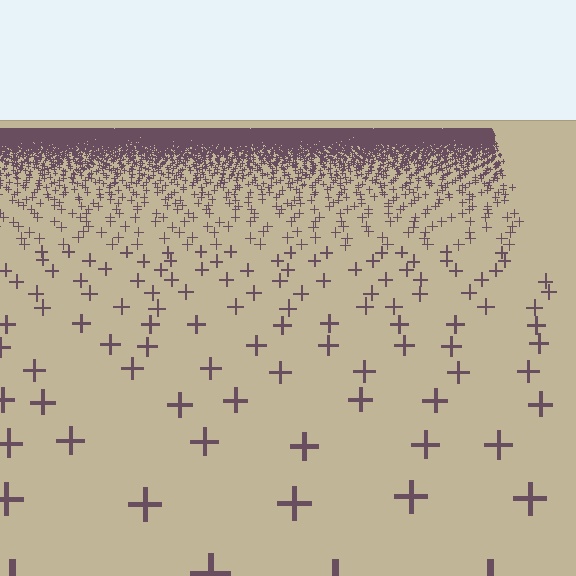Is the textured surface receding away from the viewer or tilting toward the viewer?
The surface is receding away from the viewer. Texture elements get smaller and denser toward the top.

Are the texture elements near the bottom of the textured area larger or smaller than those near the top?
Larger. Near the bottom, elements are closer to the viewer and appear at a bigger on-screen size.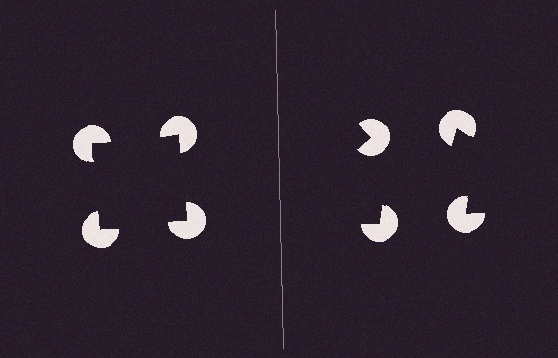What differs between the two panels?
The pac-man discs are positioned identically on both sides; only the wedge orientations differ. On the left they align to a square; on the right they are misaligned.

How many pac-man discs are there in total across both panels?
8 — 4 on each side.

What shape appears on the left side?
An illusory square.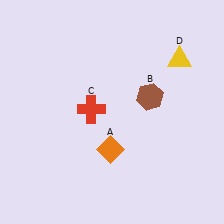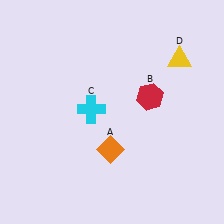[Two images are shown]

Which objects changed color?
B changed from brown to red. C changed from red to cyan.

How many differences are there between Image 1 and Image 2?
There are 2 differences between the two images.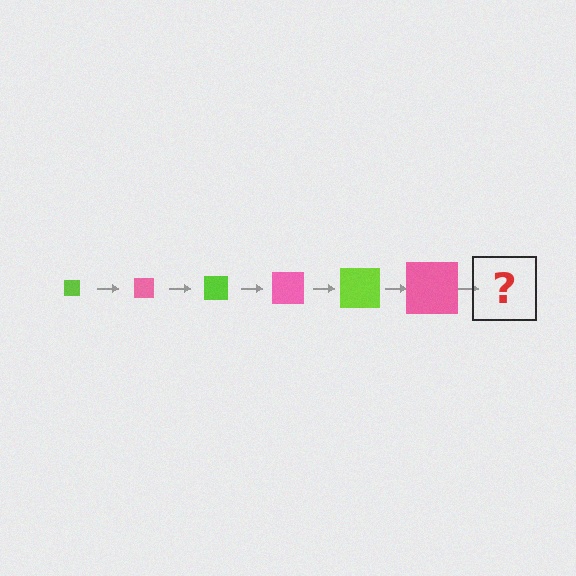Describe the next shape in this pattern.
It should be a lime square, larger than the previous one.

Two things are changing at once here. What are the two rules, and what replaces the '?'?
The two rules are that the square grows larger each step and the color cycles through lime and pink. The '?' should be a lime square, larger than the previous one.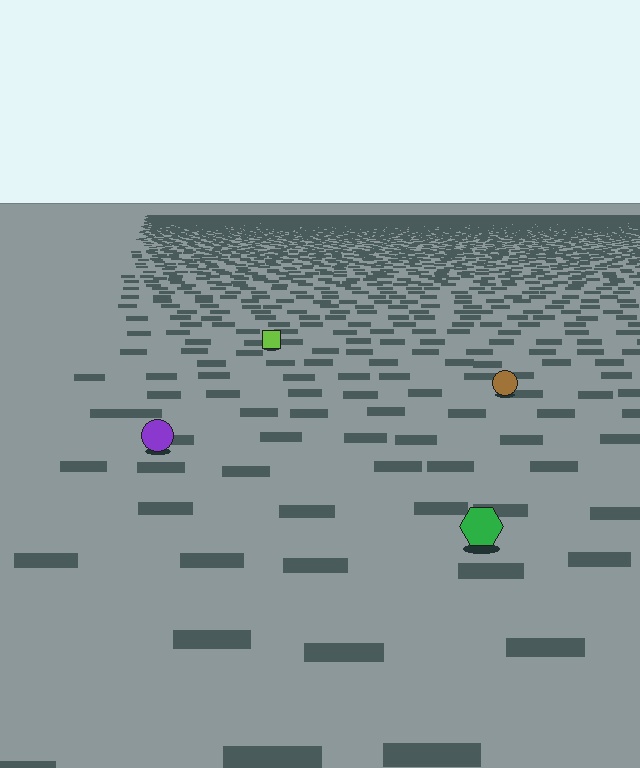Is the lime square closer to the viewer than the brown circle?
No. The brown circle is closer — you can tell from the texture gradient: the ground texture is coarser near it.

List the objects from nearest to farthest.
From nearest to farthest: the green hexagon, the purple circle, the brown circle, the lime square.